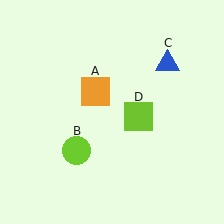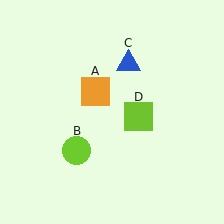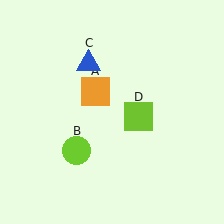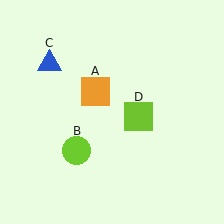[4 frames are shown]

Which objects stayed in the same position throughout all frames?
Orange square (object A) and lime circle (object B) and lime square (object D) remained stationary.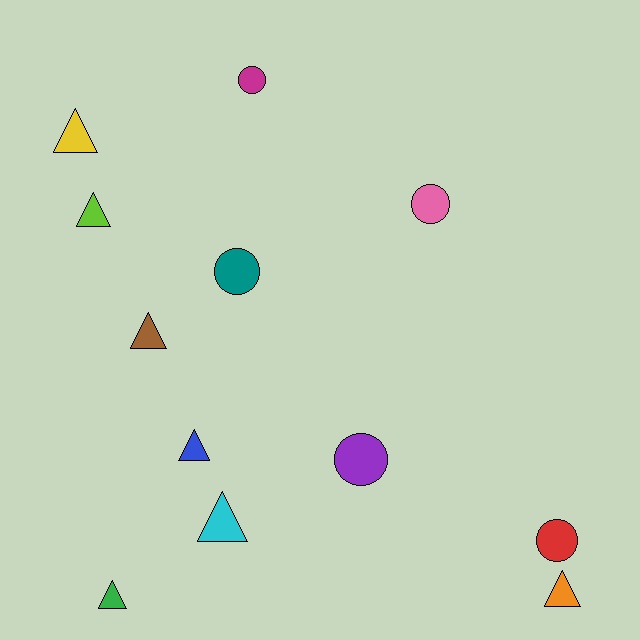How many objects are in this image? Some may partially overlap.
There are 12 objects.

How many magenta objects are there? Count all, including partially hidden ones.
There is 1 magenta object.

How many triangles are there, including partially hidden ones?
There are 7 triangles.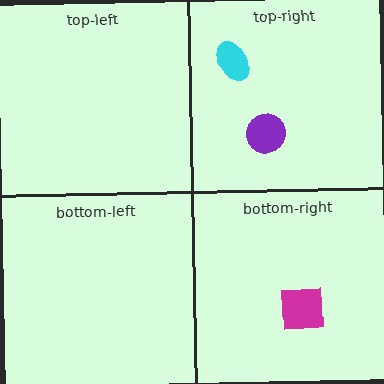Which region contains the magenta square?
The bottom-right region.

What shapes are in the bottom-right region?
The magenta square.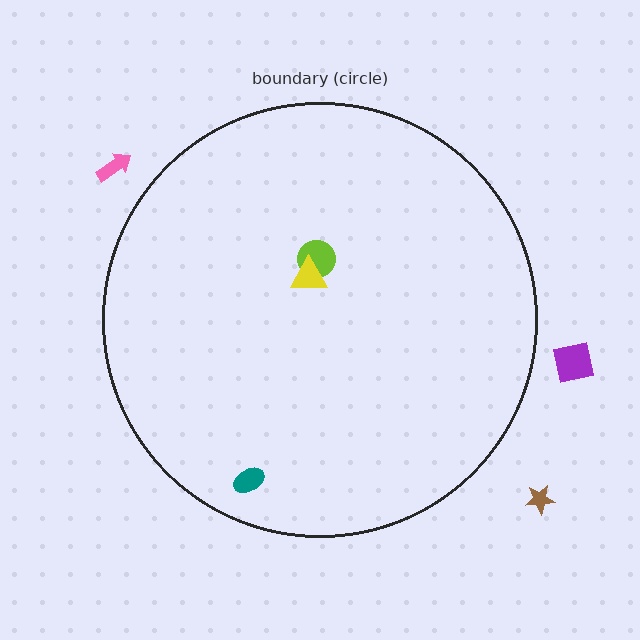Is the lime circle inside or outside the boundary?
Inside.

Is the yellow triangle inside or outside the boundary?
Inside.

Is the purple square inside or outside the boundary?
Outside.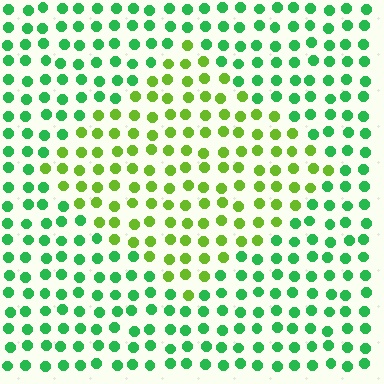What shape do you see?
I see a diamond.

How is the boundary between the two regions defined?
The boundary is defined purely by a slight shift in hue (about 43 degrees). Spacing, size, and orientation are identical on both sides.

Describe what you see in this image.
The image is filled with small green elements in a uniform arrangement. A diamond-shaped region is visible where the elements are tinted to a slightly different hue, forming a subtle color boundary.